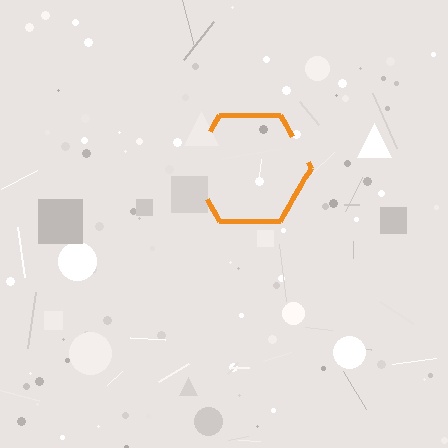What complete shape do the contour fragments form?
The contour fragments form a hexagon.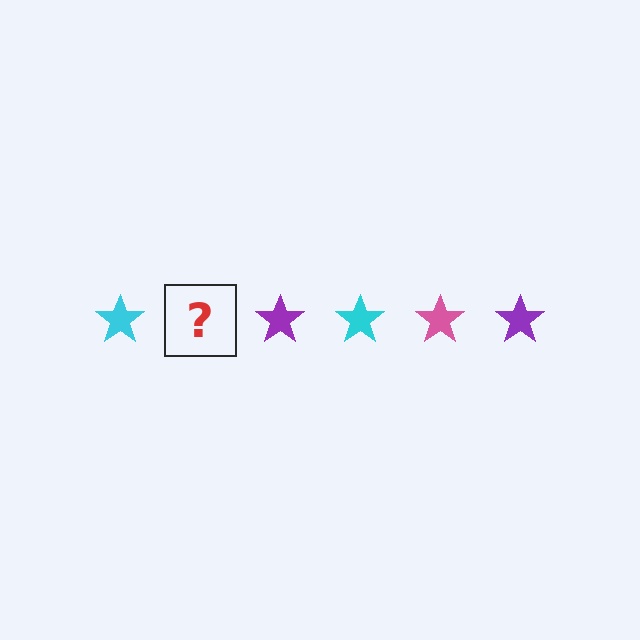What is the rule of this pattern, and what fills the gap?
The rule is that the pattern cycles through cyan, pink, purple stars. The gap should be filled with a pink star.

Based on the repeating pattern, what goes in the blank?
The blank should be a pink star.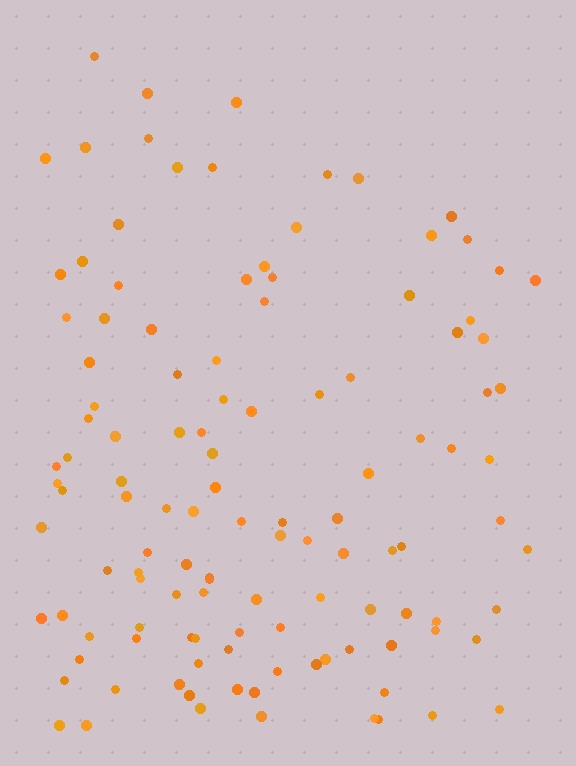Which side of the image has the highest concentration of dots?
The bottom.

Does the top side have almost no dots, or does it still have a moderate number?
Still a moderate number, just noticeably fewer than the bottom.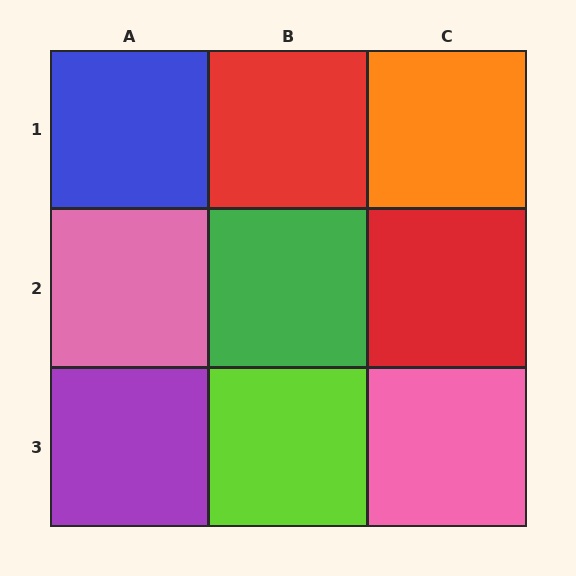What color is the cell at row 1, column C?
Orange.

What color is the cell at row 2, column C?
Red.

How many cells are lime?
1 cell is lime.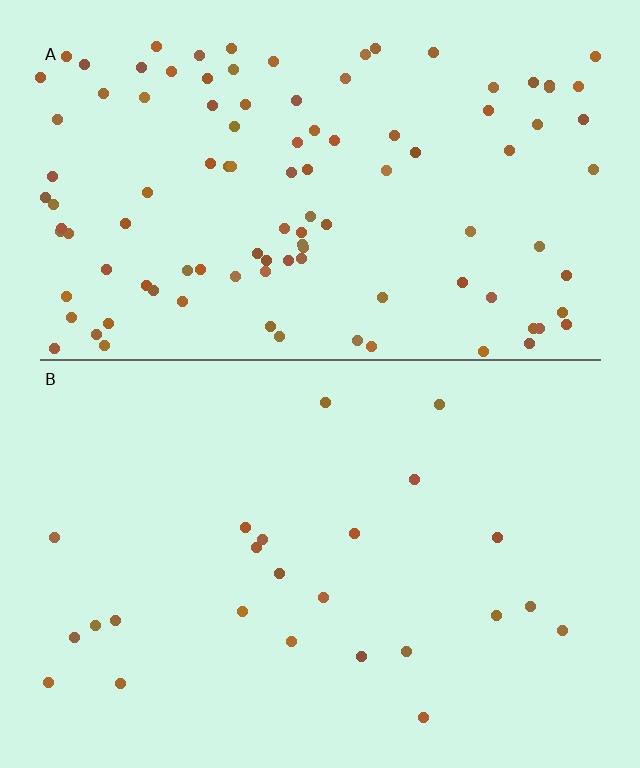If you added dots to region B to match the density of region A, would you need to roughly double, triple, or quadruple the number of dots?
Approximately quadruple.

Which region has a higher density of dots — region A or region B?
A (the top).